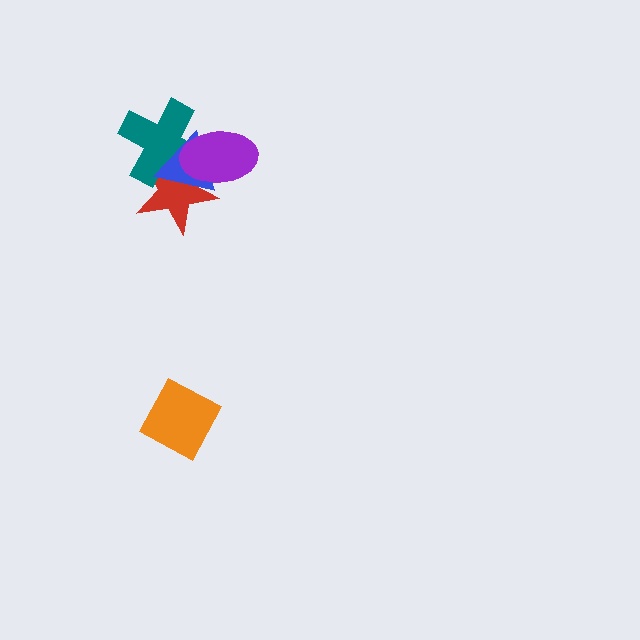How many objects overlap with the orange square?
0 objects overlap with the orange square.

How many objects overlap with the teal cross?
3 objects overlap with the teal cross.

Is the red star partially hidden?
Yes, it is partially covered by another shape.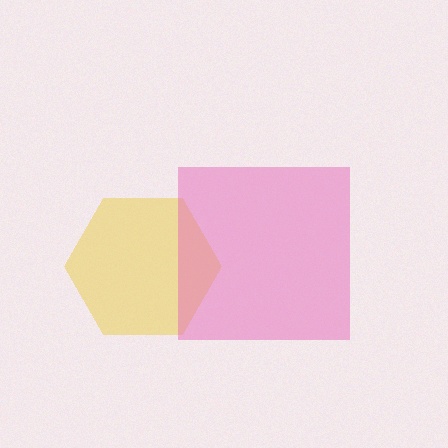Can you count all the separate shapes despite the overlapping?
Yes, there are 2 separate shapes.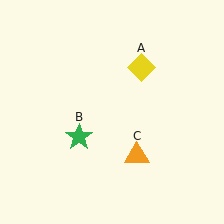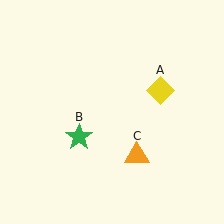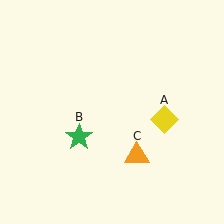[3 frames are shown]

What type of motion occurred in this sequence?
The yellow diamond (object A) rotated clockwise around the center of the scene.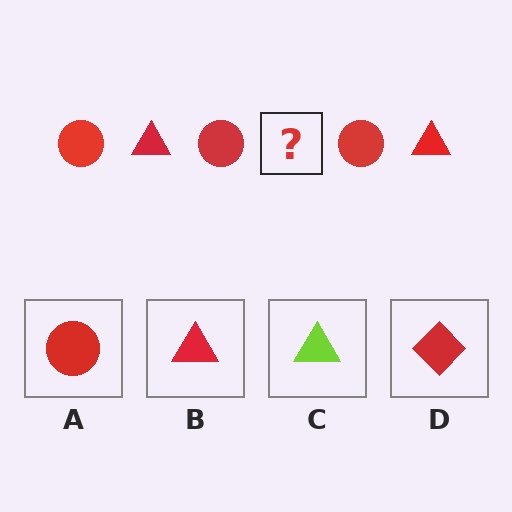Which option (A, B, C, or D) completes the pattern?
B.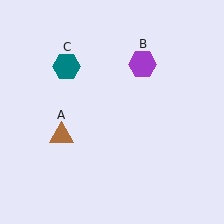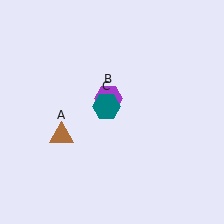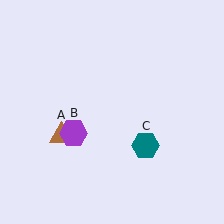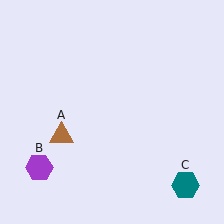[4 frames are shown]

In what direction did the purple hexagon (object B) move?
The purple hexagon (object B) moved down and to the left.